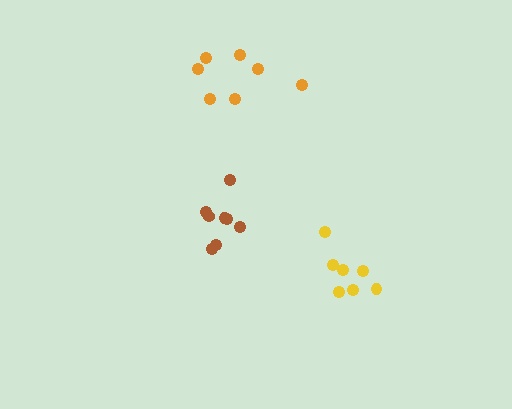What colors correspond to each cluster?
The clusters are colored: yellow, brown, orange.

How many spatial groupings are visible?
There are 3 spatial groupings.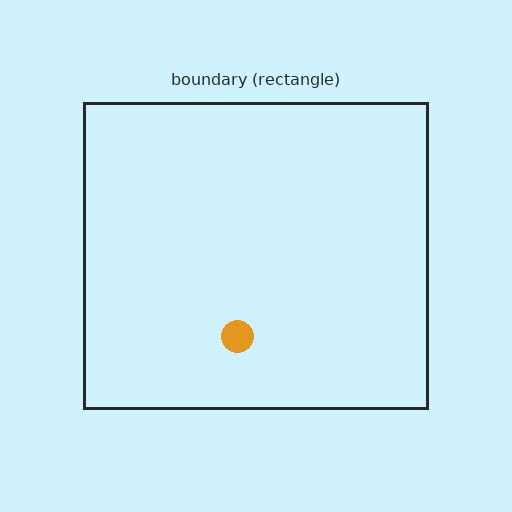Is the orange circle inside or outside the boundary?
Inside.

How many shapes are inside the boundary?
1 inside, 0 outside.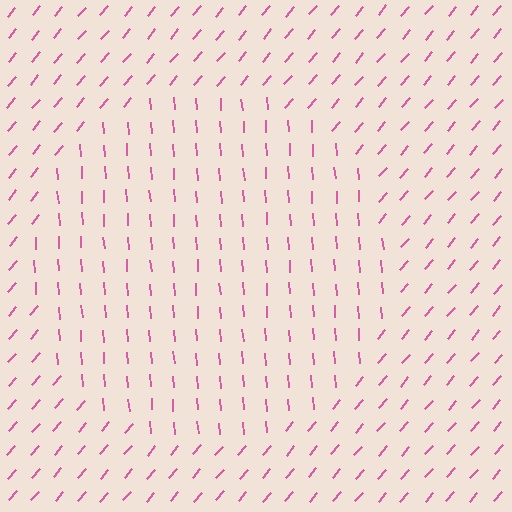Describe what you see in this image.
The image is filled with small pink line segments. A circle region in the image has lines oriented differently from the surrounding lines, creating a visible texture boundary.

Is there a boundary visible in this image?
Yes, there is a texture boundary formed by a change in line orientation.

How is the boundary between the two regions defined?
The boundary is defined purely by a change in line orientation (approximately 45 degrees difference). All lines are the same color and thickness.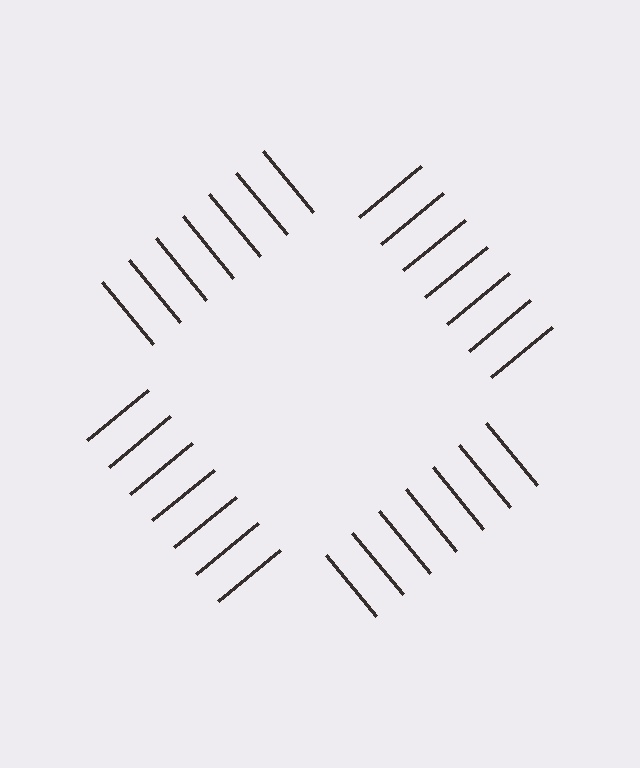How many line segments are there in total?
28 — 7 along each of the 4 edges.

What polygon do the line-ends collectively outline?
An illusory square — the line segments terminate on its edges but no continuous stroke is drawn.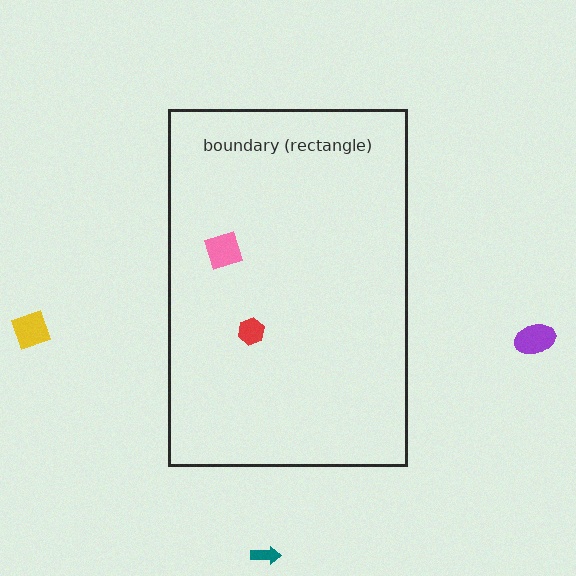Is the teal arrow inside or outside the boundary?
Outside.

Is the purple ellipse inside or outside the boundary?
Outside.